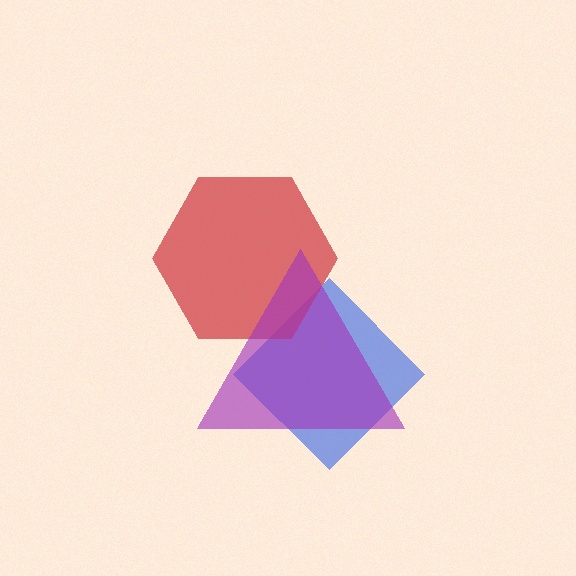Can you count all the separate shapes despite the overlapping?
Yes, there are 3 separate shapes.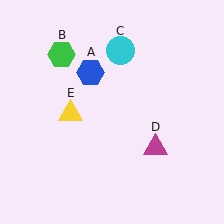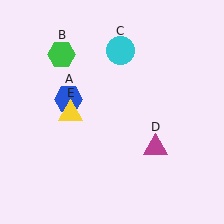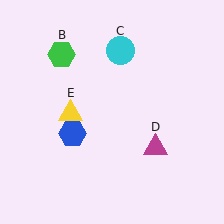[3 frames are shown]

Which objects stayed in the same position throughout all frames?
Green hexagon (object B) and cyan circle (object C) and magenta triangle (object D) and yellow triangle (object E) remained stationary.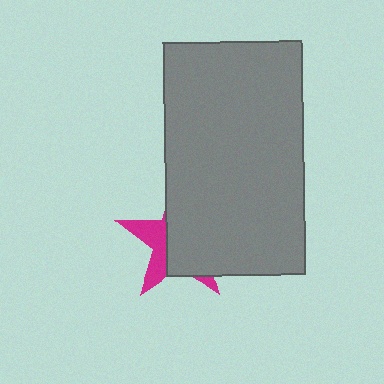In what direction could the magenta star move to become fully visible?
The magenta star could move left. That would shift it out from behind the gray rectangle entirely.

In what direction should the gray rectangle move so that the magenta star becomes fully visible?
The gray rectangle should move right. That is the shortest direction to clear the overlap and leave the magenta star fully visible.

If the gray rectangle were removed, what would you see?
You would see the complete magenta star.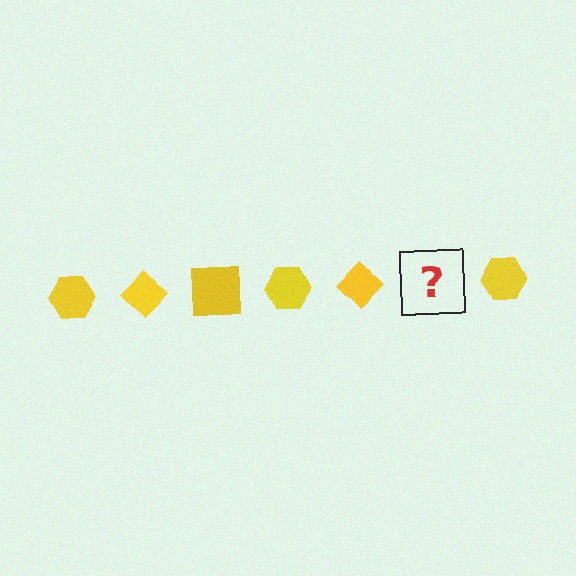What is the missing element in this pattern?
The missing element is a yellow square.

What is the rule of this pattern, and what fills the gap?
The rule is that the pattern cycles through hexagon, diamond, square shapes in yellow. The gap should be filled with a yellow square.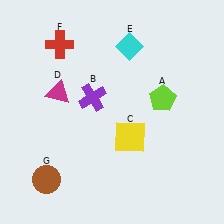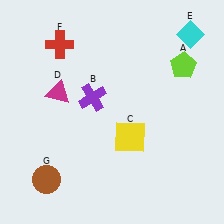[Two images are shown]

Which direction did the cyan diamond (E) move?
The cyan diamond (E) moved right.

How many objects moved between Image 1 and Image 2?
2 objects moved between the two images.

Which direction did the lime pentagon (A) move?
The lime pentagon (A) moved up.